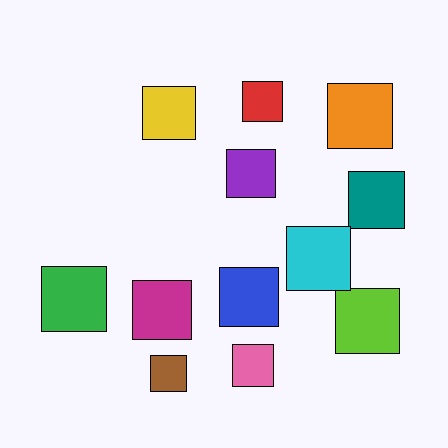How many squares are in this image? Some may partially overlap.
There are 12 squares.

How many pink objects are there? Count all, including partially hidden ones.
There is 1 pink object.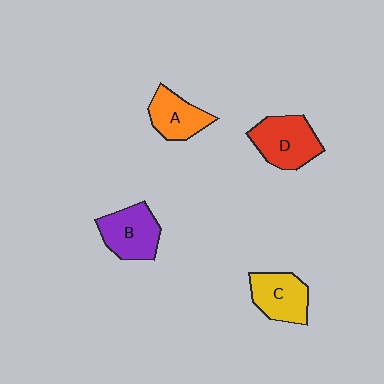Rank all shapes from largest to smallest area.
From largest to smallest: D (red), B (purple), C (yellow), A (orange).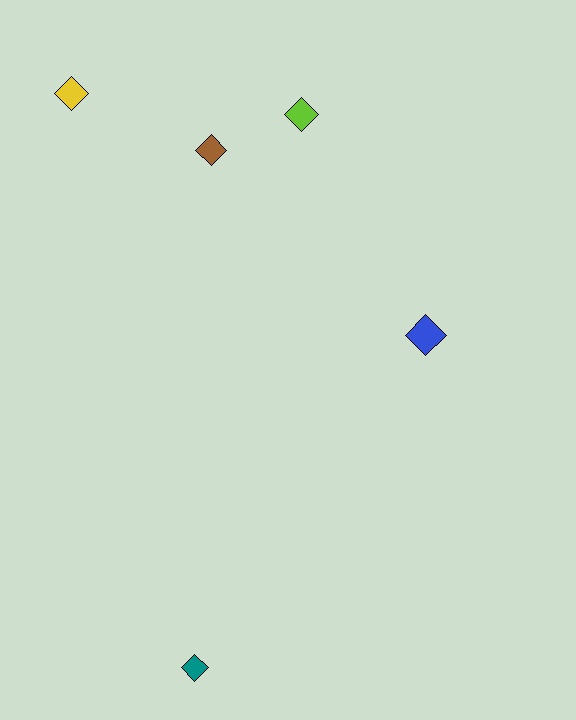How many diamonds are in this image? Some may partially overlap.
There are 5 diamonds.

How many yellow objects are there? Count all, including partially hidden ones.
There is 1 yellow object.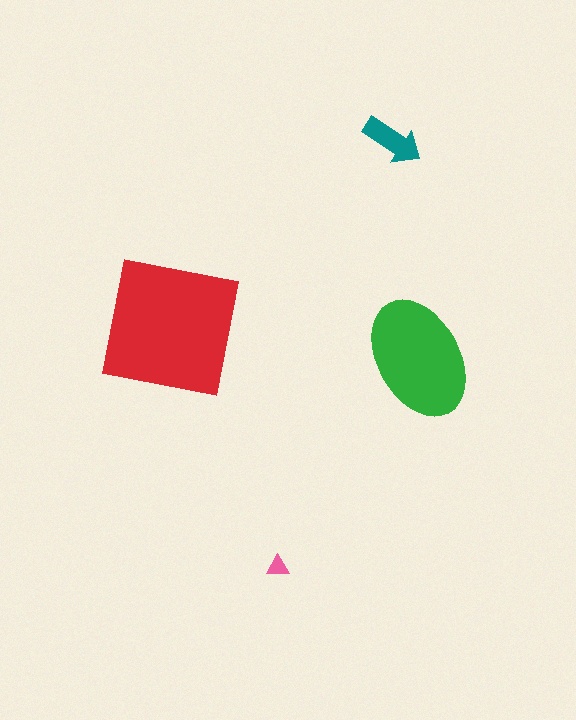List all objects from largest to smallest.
The red square, the green ellipse, the teal arrow, the pink triangle.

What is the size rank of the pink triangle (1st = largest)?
4th.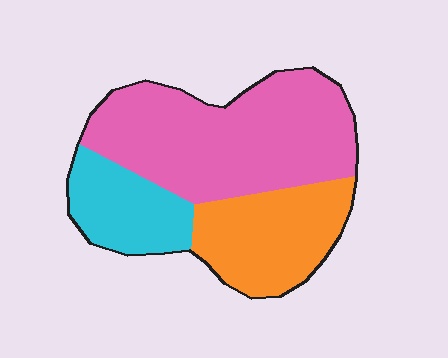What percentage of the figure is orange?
Orange covers about 30% of the figure.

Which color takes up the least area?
Cyan, at roughly 20%.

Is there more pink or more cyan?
Pink.